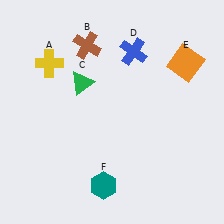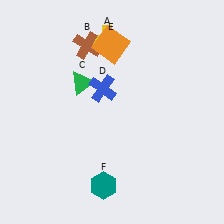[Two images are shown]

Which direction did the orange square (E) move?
The orange square (E) moved left.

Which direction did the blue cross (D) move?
The blue cross (D) moved down.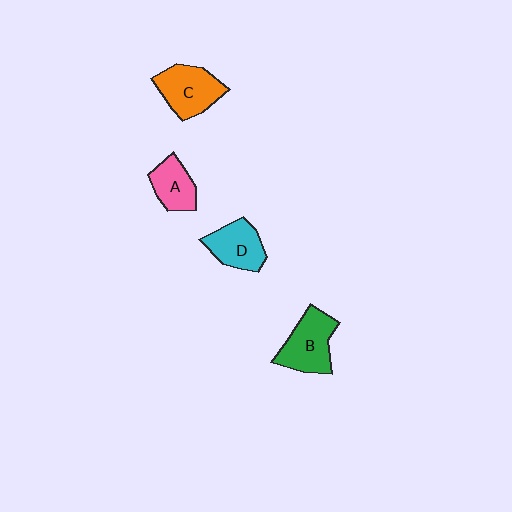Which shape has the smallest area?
Shape A (pink).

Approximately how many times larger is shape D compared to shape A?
Approximately 1.2 times.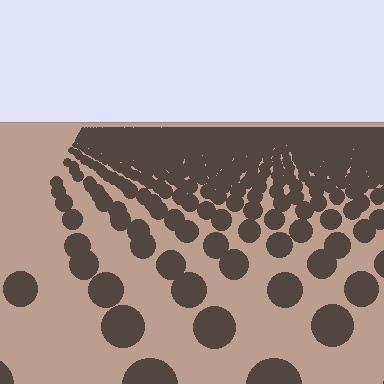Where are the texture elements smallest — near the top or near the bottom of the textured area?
Near the top.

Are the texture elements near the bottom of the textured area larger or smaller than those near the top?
Larger. Near the bottom, elements are closer to the viewer and appear at a bigger on-screen size.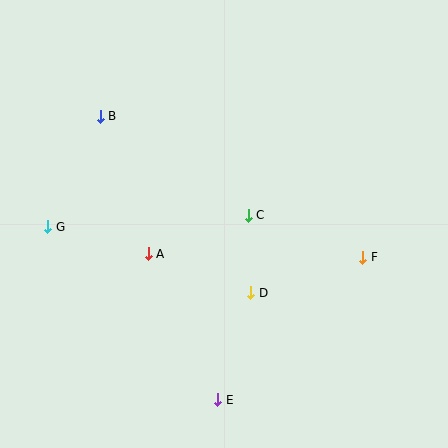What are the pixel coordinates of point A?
Point A is at (148, 254).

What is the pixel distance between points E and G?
The distance between E and G is 243 pixels.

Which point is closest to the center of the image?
Point C at (248, 215) is closest to the center.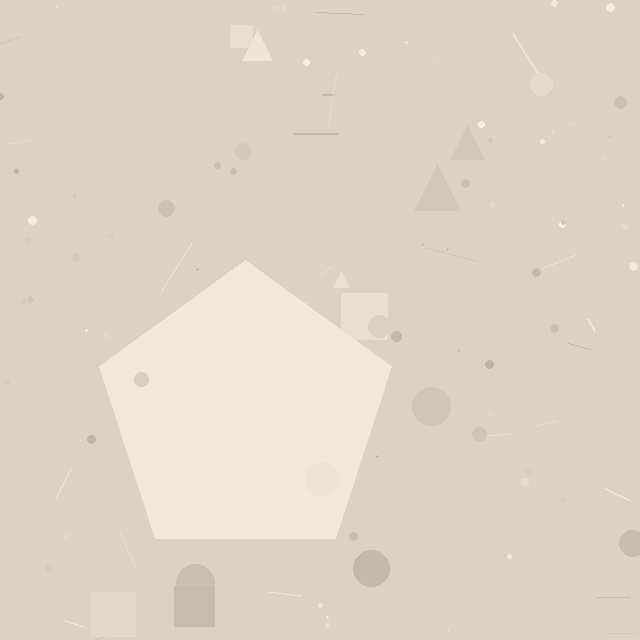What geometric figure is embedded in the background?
A pentagon is embedded in the background.